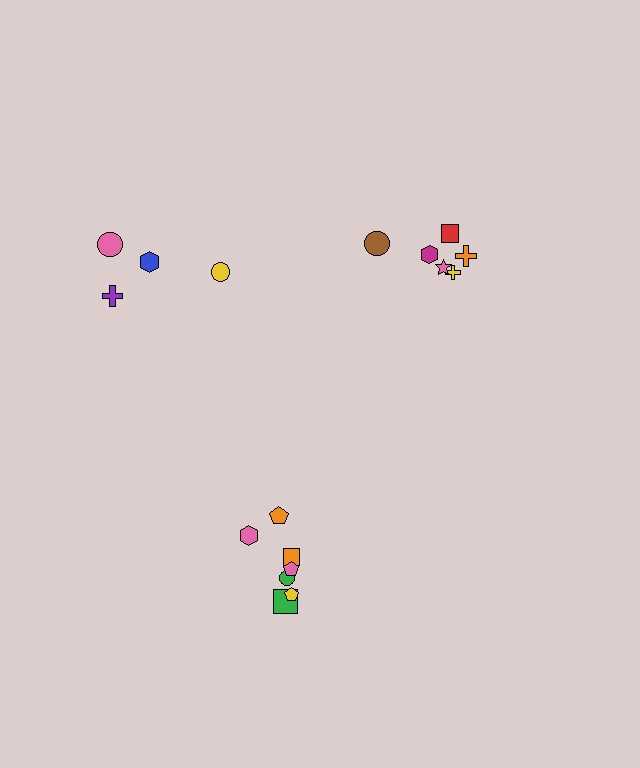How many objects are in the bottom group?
There are 7 objects.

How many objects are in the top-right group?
There are 6 objects.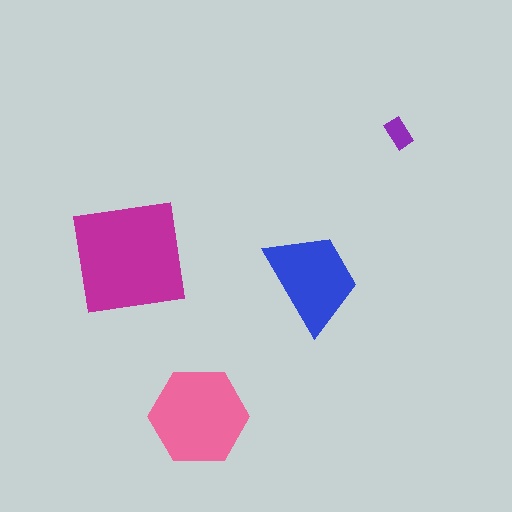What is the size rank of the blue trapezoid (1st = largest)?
3rd.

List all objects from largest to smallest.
The magenta square, the pink hexagon, the blue trapezoid, the purple rectangle.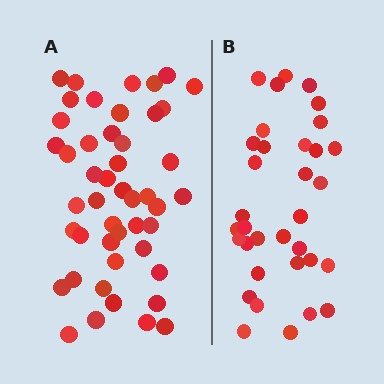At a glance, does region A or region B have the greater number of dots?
Region A (the left region) has more dots.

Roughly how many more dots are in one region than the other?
Region A has approximately 15 more dots than region B.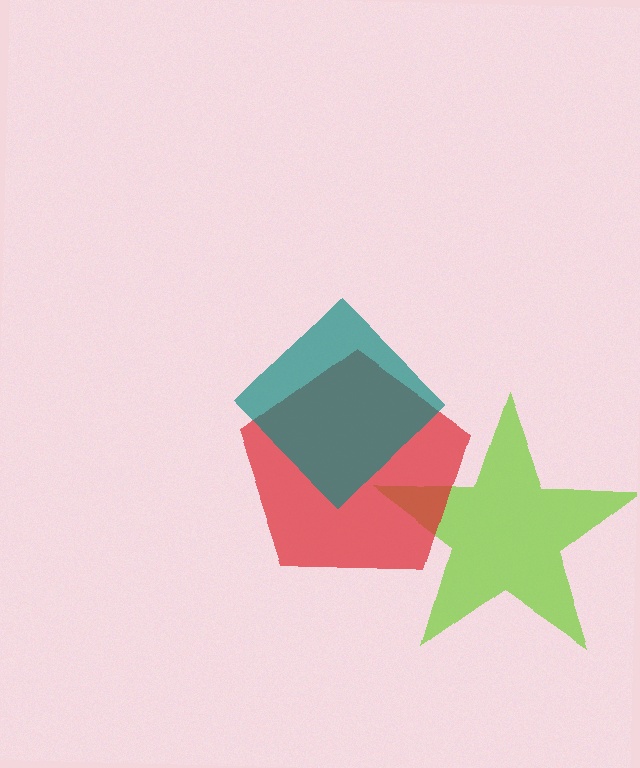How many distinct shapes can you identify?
There are 3 distinct shapes: a lime star, a red pentagon, a teal diamond.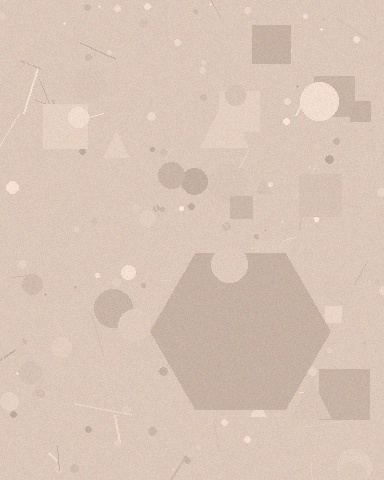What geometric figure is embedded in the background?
A hexagon is embedded in the background.